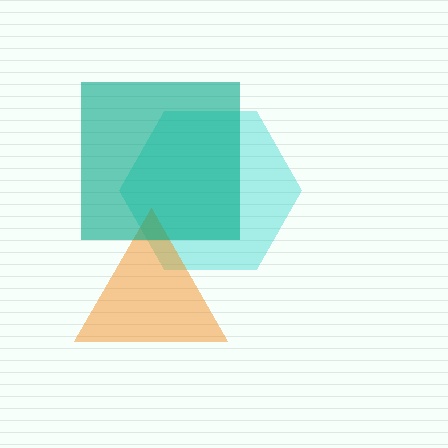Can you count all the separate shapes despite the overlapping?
Yes, there are 3 separate shapes.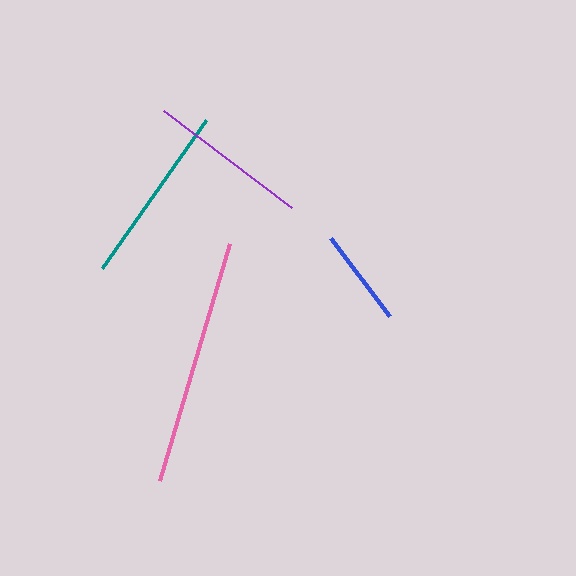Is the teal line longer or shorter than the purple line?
The teal line is longer than the purple line.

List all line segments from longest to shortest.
From longest to shortest: pink, teal, purple, blue.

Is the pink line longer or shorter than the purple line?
The pink line is longer than the purple line.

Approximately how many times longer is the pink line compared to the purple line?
The pink line is approximately 1.5 times the length of the purple line.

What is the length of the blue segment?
The blue segment is approximately 97 pixels long.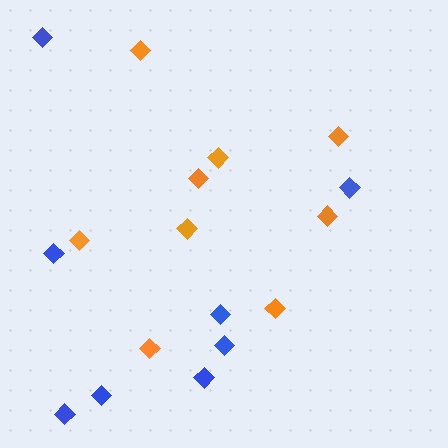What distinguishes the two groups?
There are 2 groups: one group of orange diamonds (9) and one group of blue diamonds (8).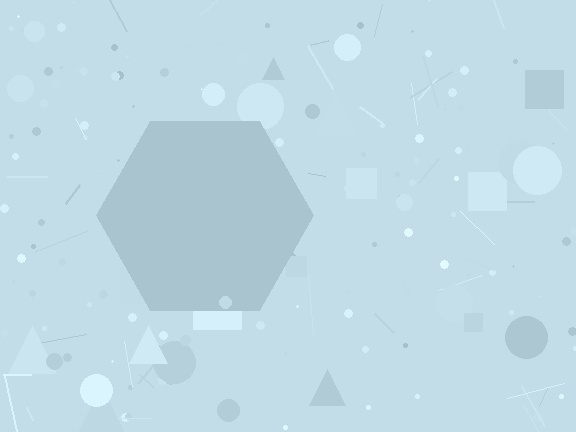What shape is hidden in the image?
A hexagon is hidden in the image.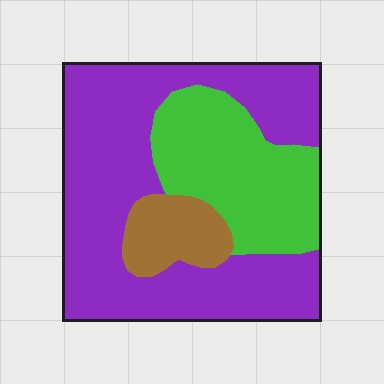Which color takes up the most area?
Purple, at roughly 60%.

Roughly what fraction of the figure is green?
Green covers roughly 30% of the figure.